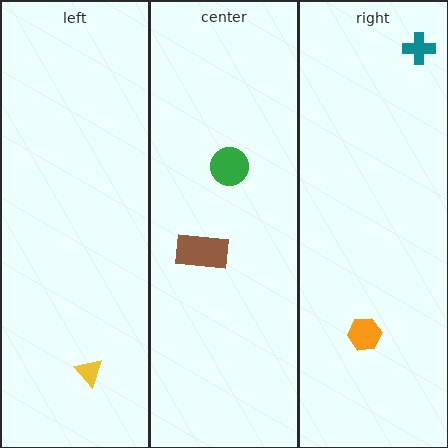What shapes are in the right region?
The teal cross, the orange hexagon.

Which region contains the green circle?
The center region.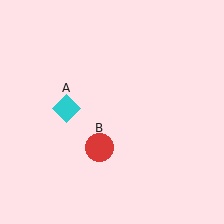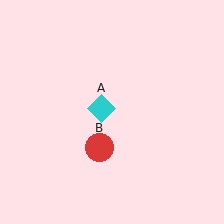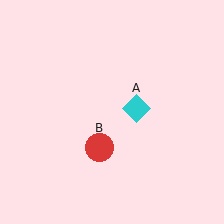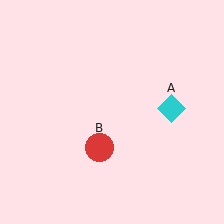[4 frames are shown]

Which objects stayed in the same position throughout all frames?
Red circle (object B) remained stationary.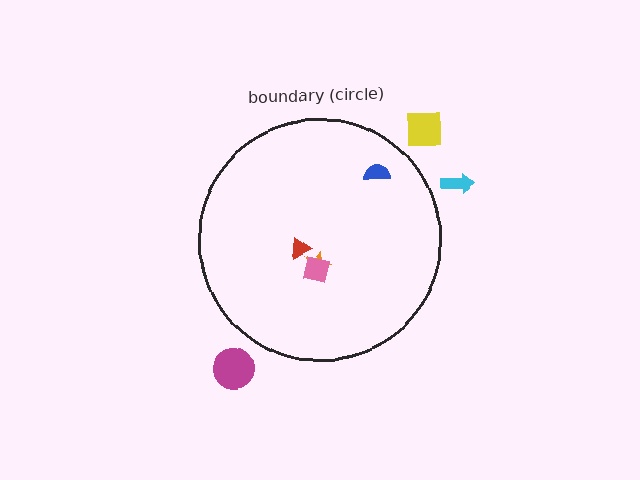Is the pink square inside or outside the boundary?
Inside.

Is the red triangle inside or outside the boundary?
Inside.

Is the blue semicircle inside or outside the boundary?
Inside.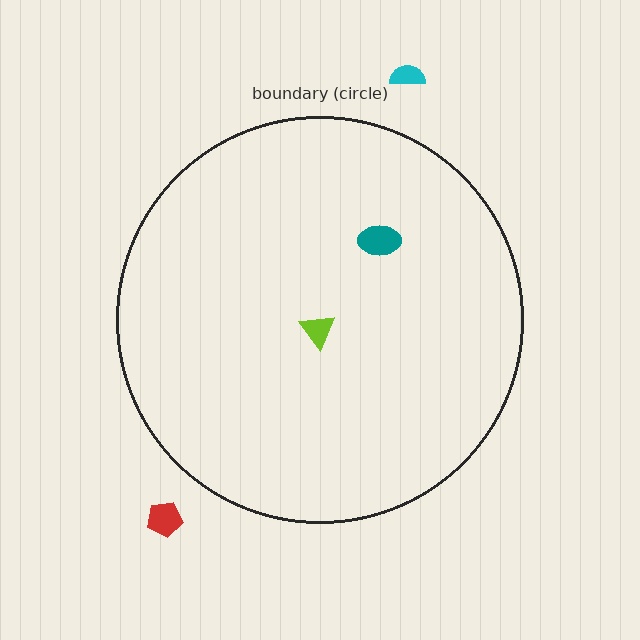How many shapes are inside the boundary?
2 inside, 2 outside.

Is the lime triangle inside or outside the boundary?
Inside.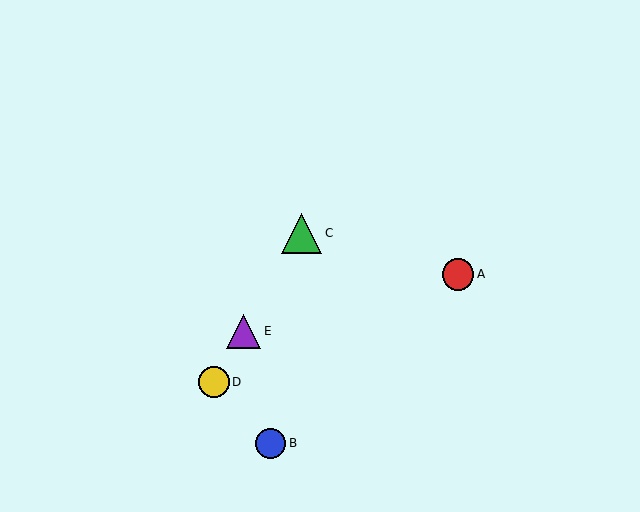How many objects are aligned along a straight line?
3 objects (C, D, E) are aligned along a straight line.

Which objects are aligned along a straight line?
Objects C, D, E are aligned along a straight line.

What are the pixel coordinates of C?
Object C is at (302, 233).